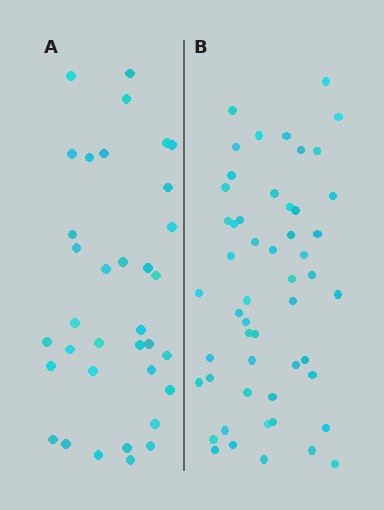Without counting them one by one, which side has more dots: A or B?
Region B (the right region) has more dots.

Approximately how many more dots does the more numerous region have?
Region B has approximately 15 more dots than region A.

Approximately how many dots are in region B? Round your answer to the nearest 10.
About 50 dots. (The exact count is 52, which rounds to 50.)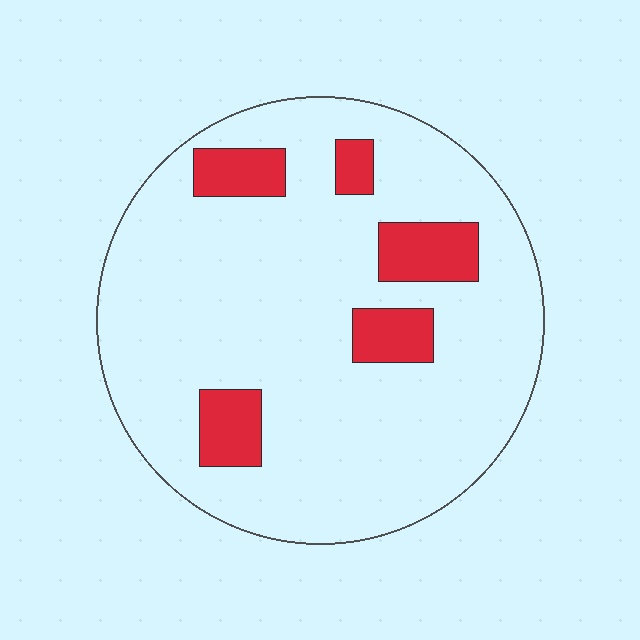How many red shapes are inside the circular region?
5.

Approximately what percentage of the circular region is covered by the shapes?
Approximately 15%.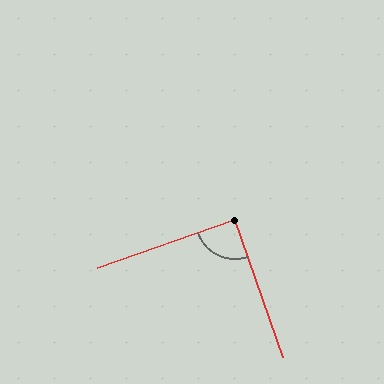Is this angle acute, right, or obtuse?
It is approximately a right angle.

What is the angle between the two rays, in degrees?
Approximately 90 degrees.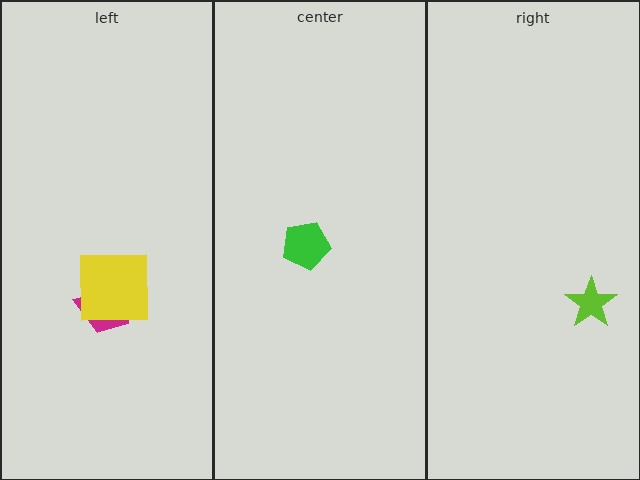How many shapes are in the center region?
1.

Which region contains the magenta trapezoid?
The left region.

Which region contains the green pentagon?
The center region.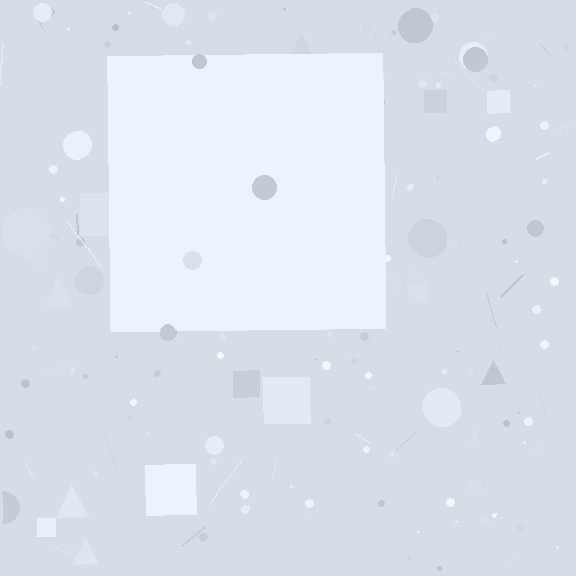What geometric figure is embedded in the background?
A square is embedded in the background.